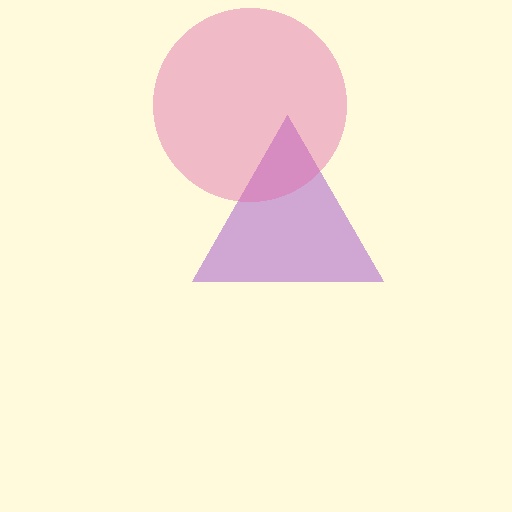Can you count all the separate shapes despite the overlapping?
Yes, there are 2 separate shapes.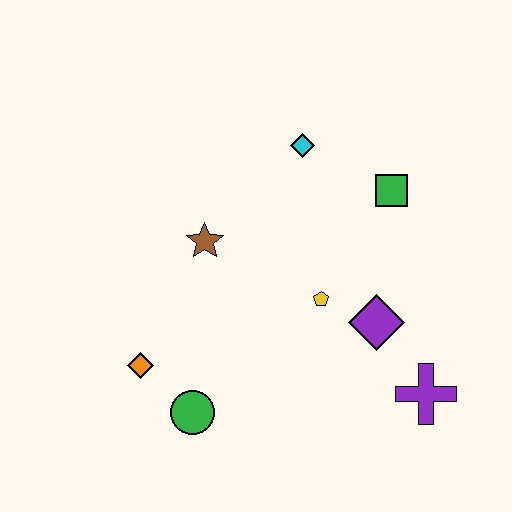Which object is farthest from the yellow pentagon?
The orange diamond is farthest from the yellow pentagon.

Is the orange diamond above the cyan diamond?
No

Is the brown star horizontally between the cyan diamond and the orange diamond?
Yes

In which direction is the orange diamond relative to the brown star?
The orange diamond is below the brown star.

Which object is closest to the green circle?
The orange diamond is closest to the green circle.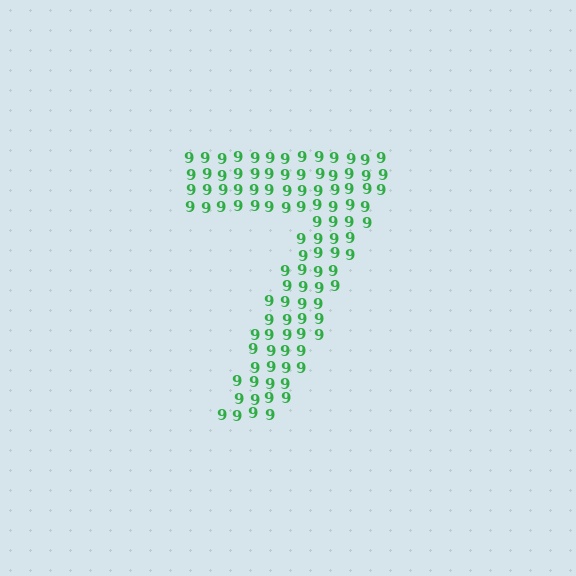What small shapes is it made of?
It is made of small digit 9's.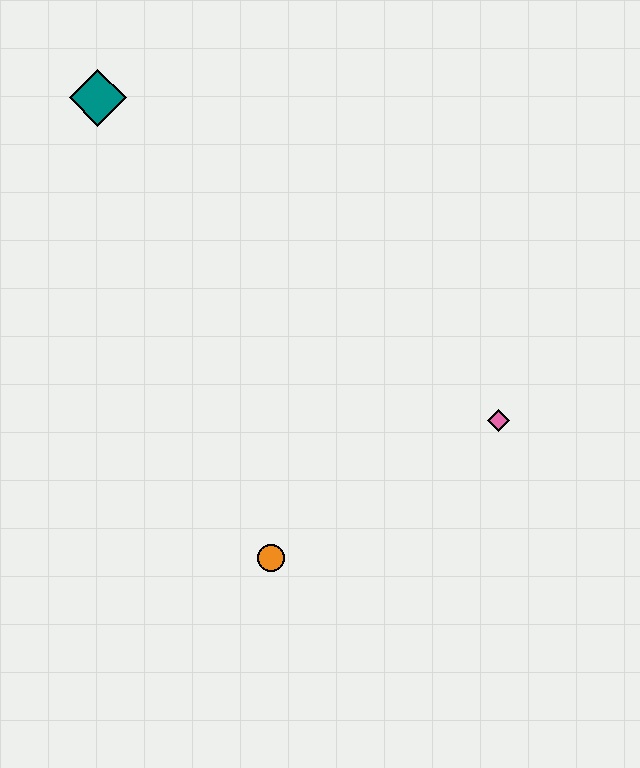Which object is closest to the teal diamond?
The orange circle is closest to the teal diamond.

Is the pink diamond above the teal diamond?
No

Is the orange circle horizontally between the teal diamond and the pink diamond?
Yes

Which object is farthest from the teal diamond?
The pink diamond is farthest from the teal diamond.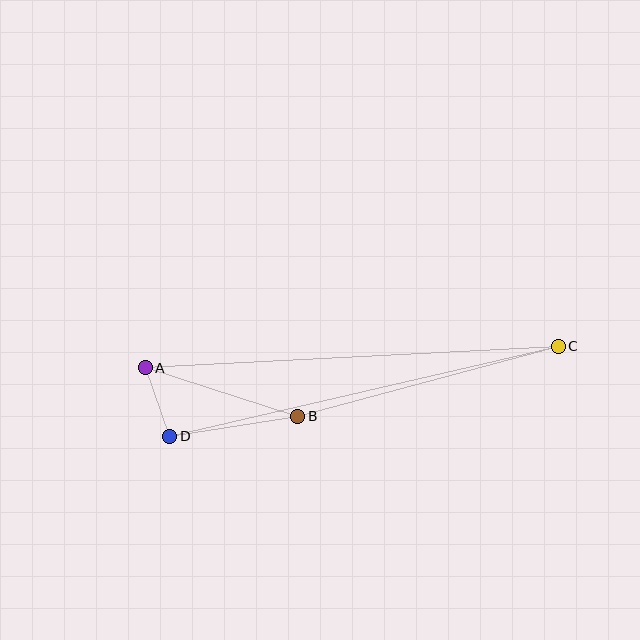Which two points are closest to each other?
Points A and D are closest to each other.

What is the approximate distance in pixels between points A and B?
The distance between A and B is approximately 160 pixels.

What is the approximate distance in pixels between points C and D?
The distance between C and D is approximately 399 pixels.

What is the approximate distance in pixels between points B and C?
The distance between B and C is approximately 270 pixels.